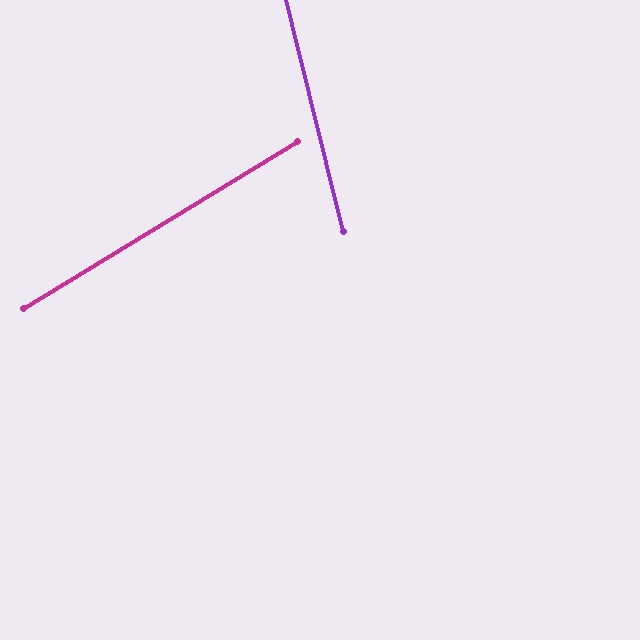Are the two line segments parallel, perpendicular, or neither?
Neither parallel nor perpendicular — they differ by about 72°.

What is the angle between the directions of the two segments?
Approximately 72 degrees.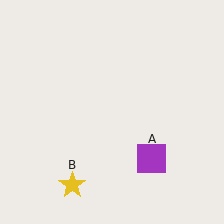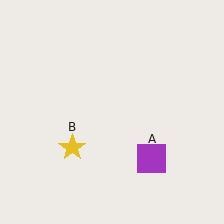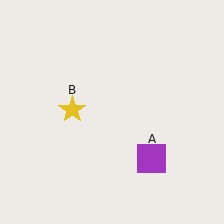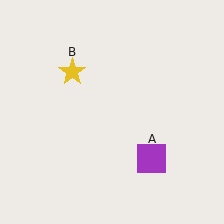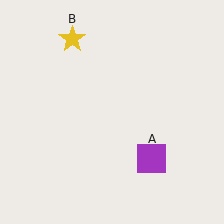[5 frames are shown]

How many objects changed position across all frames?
1 object changed position: yellow star (object B).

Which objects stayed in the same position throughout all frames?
Purple square (object A) remained stationary.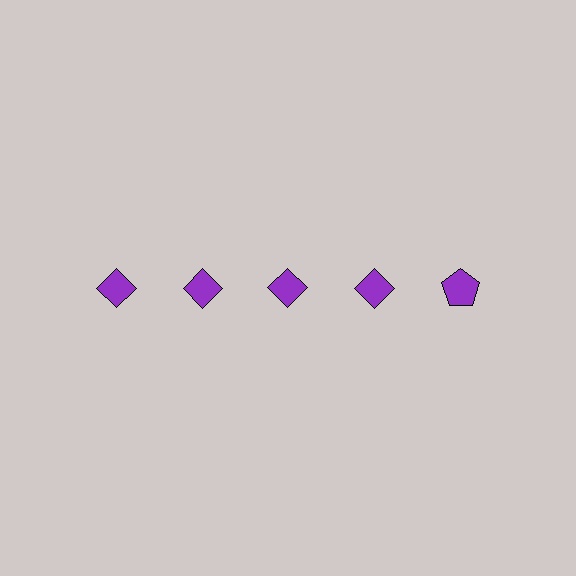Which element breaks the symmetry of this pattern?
The purple pentagon in the top row, rightmost column breaks the symmetry. All other shapes are purple diamonds.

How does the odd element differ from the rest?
It has a different shape: pentagon instead of diamond.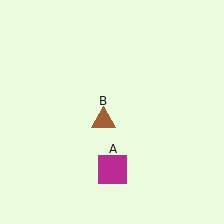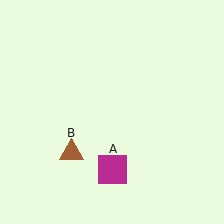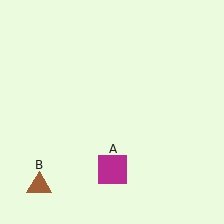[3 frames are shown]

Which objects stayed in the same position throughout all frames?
Magenta square (object A) remained stationary.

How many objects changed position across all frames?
1 object changed position: brown triangle (object B).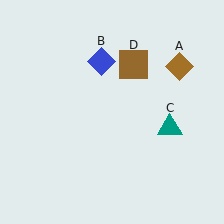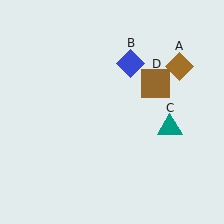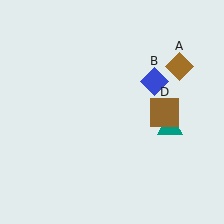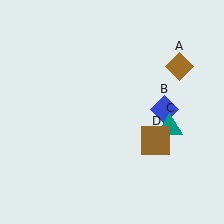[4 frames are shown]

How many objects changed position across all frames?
2 objects changed position: blue diamond (object B), brown square (object D).